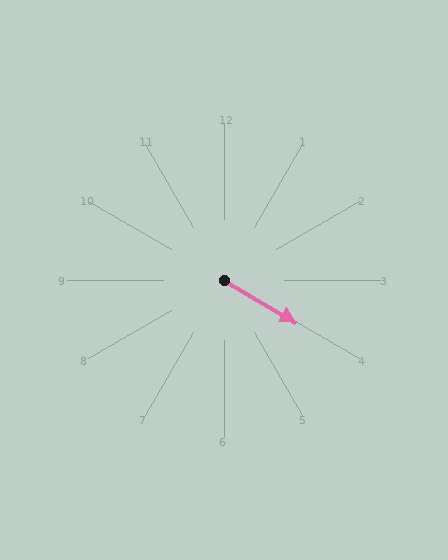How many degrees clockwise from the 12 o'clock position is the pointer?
Approximately 121 degrees.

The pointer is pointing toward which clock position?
Roughly 4 o'clock.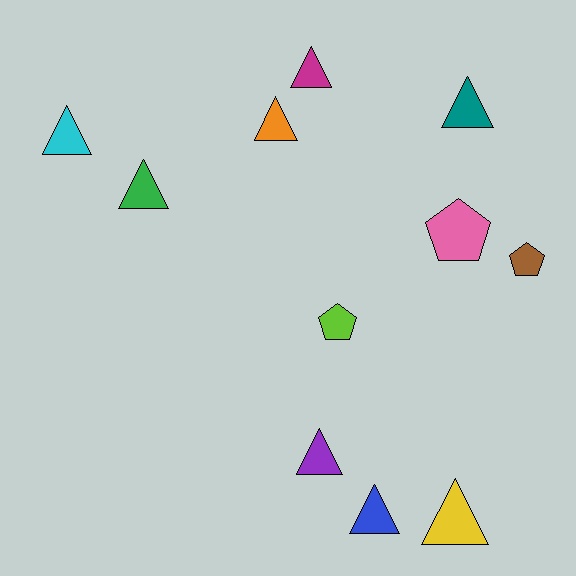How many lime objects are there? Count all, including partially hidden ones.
There is 1 lime object.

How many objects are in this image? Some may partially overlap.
There are 11 objects.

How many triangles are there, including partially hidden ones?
There are 8 triangles.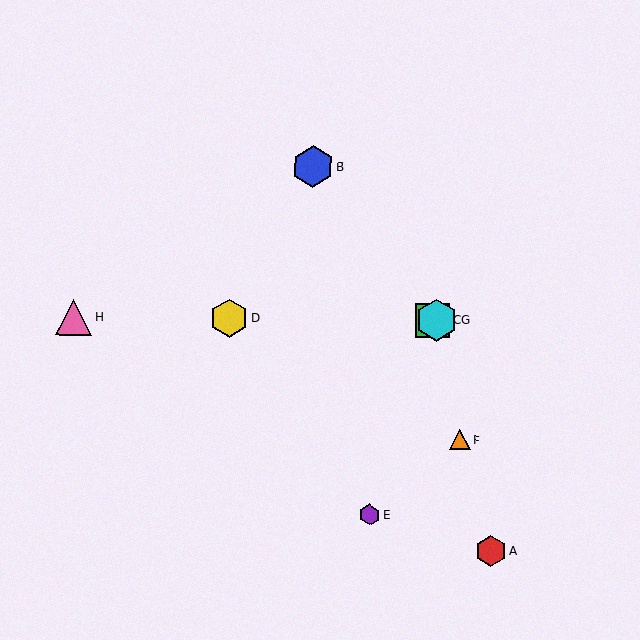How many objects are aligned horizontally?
4 objects (C, D, G, H) are aligned horizontally.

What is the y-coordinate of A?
Object A is at y≈551.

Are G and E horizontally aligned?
No, G is at y≈320 and E is at y≈515.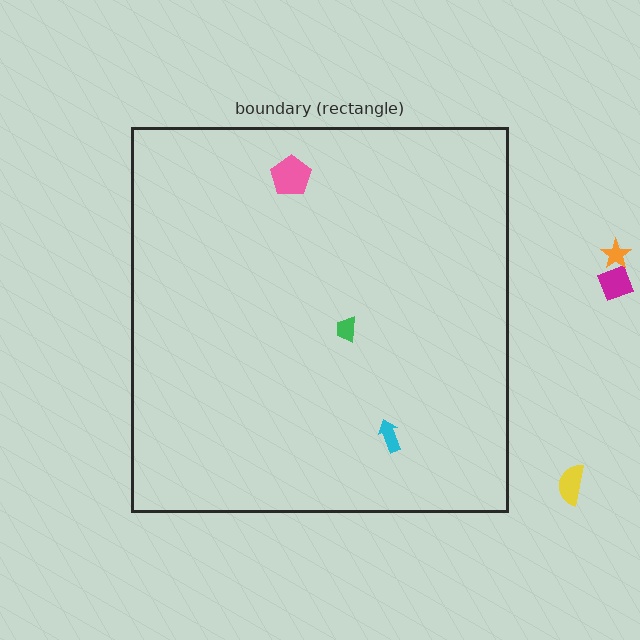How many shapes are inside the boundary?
3 inside, 3 outside.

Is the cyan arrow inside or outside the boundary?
Inside.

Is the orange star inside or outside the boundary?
Outside.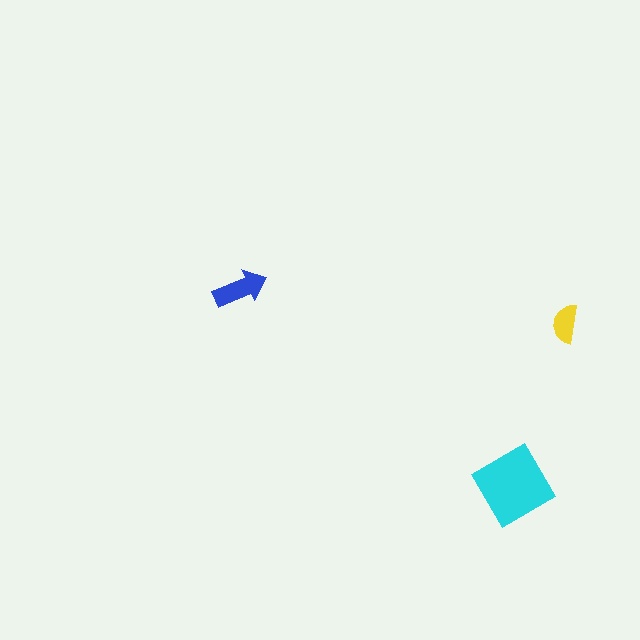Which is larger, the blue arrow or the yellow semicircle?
The blue arrow.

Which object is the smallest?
The yellow semicircle.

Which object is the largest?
The cyan diamond.